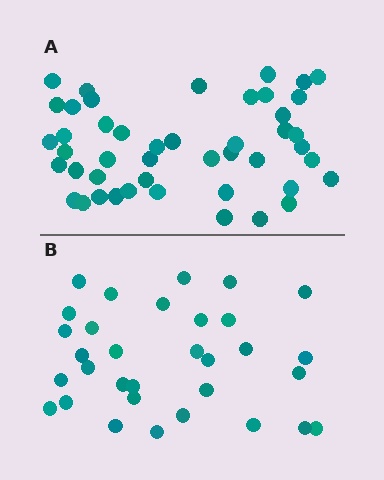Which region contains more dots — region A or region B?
Region A (the top region) has more dots.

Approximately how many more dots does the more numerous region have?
Region A has approximately 15 more dots than region B.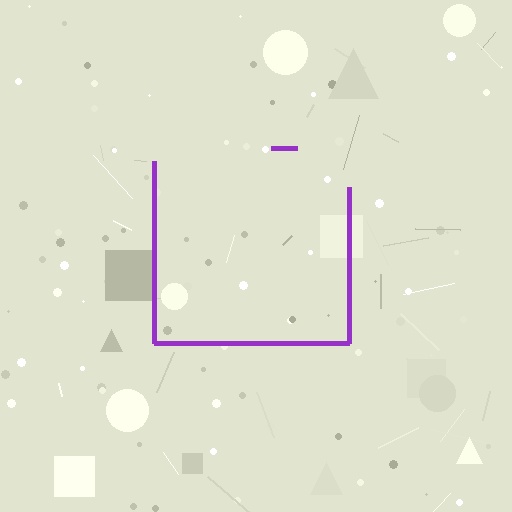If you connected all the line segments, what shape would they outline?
They would outline a square.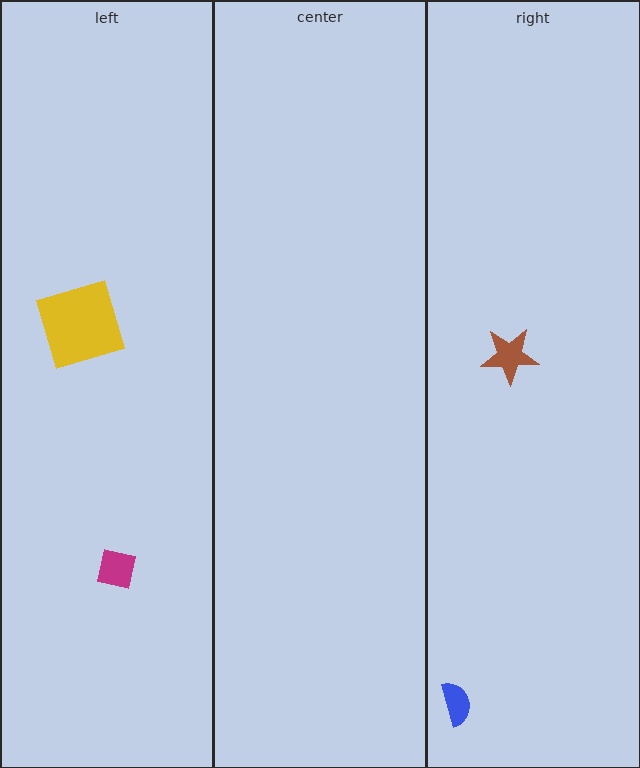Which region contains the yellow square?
The left region.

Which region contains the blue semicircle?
The right region.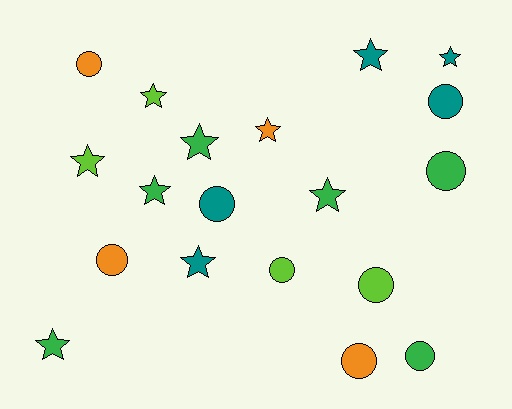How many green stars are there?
There are 4 green stars.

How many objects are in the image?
There are 19 objects.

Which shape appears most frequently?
Star, with 10 objects.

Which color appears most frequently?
Green, with 6 objects.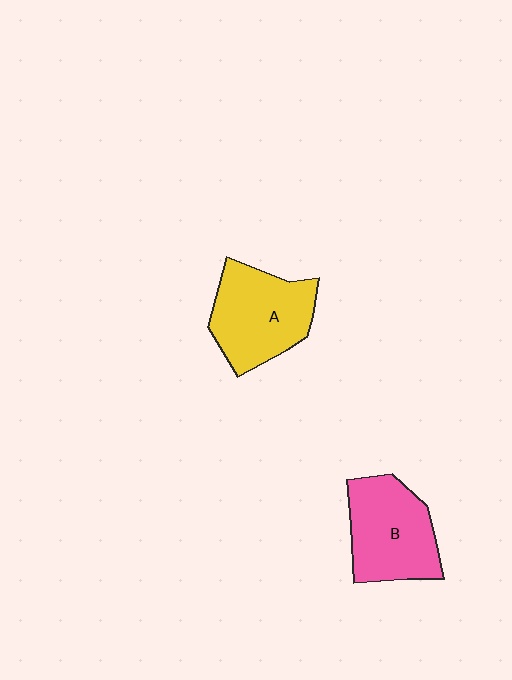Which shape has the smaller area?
Shape B (pink).